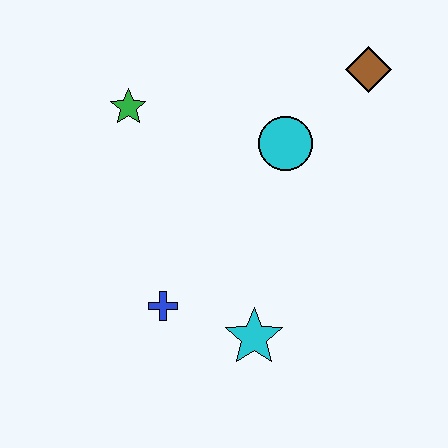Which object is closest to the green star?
The cyan circle is closest to the green star.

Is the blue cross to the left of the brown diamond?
Yes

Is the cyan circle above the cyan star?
Yes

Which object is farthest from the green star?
The cyan star is farthest from the green star.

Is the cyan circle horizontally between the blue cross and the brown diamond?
Yes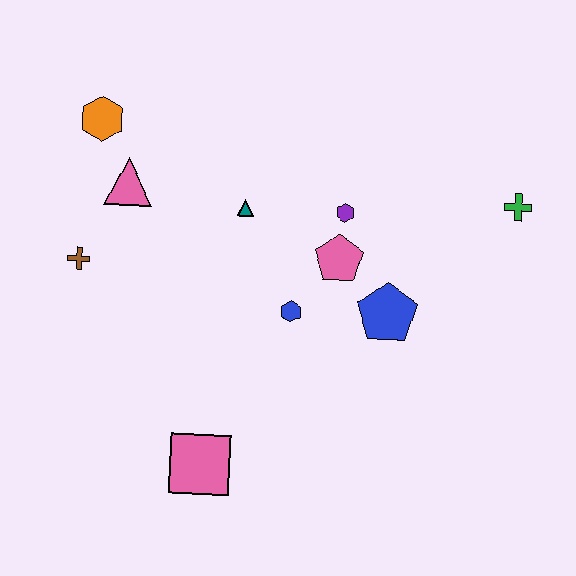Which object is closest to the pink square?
The blue hexagon is closest to the pink square.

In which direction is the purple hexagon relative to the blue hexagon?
The purple hexagon is above the blue hexagon.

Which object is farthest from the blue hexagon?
The orange hexagon is farthest from the blue hexagon.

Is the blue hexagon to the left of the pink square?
No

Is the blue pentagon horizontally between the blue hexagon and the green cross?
Yes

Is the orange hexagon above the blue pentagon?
Yes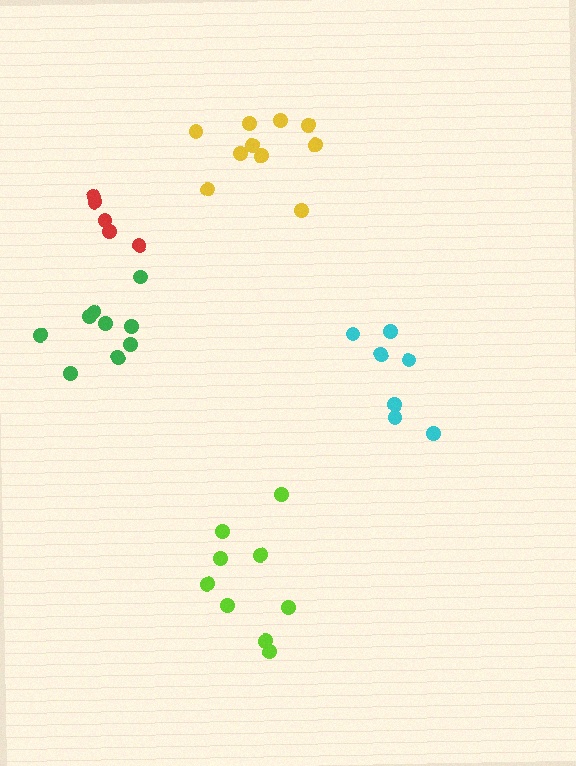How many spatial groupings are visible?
There are 5 spatial groupings.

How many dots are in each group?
Group 1: 7 dots, Group 2: 5 dots, Group 3: 9 dots, Group 4: 10 dots, Group 5: 9 dots (40 total).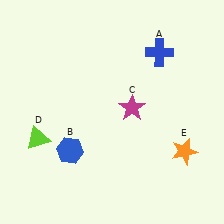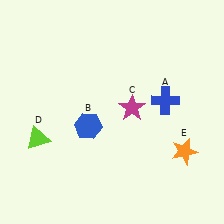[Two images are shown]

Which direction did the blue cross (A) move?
The blue cross (A) moved down.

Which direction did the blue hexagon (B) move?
The blue hexagon (B) moved up.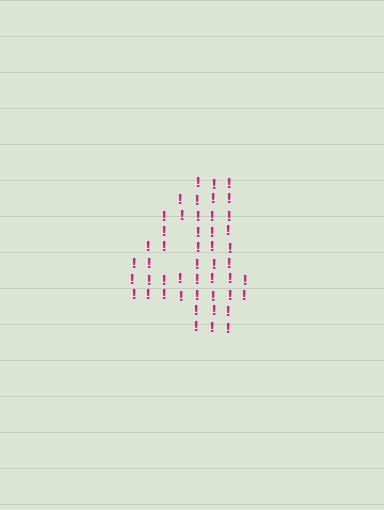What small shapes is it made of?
It is made of small exclamation marks.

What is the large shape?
The large shape is the digit 4.